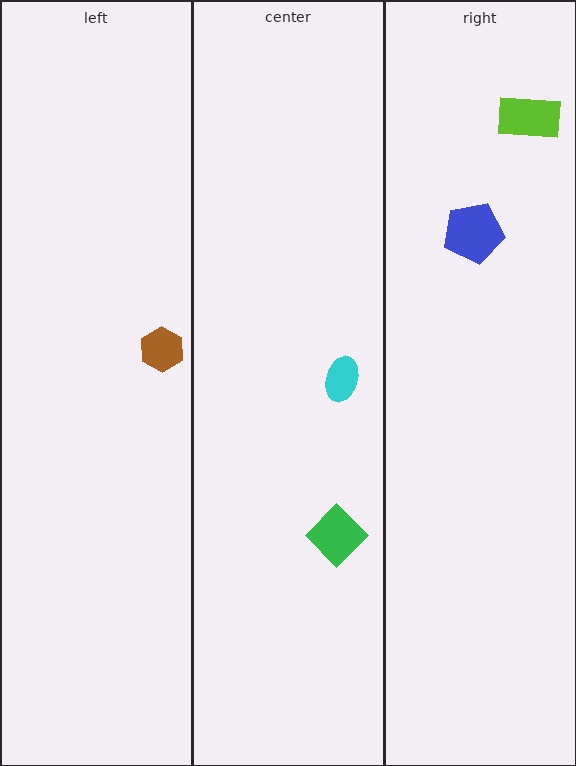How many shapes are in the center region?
2.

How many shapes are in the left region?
1.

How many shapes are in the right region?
2.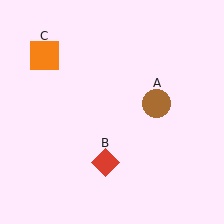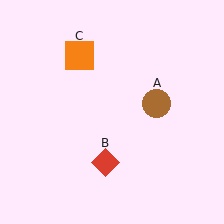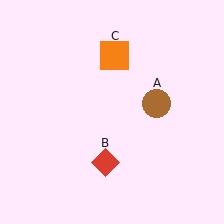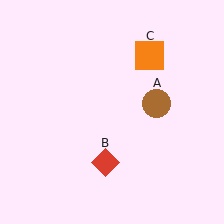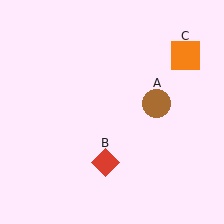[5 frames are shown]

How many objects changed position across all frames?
1 object changed position: orange square (object C).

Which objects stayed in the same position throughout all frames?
Brown circle (object A) and red diamond (object B) remained stationary.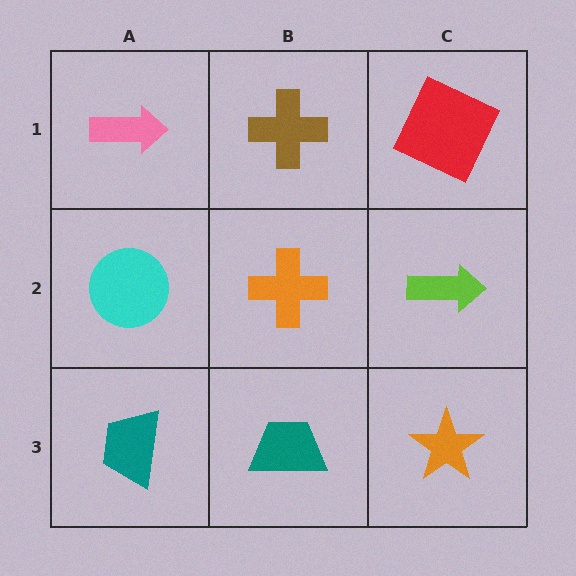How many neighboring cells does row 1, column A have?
2.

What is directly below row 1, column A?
A cyan circle.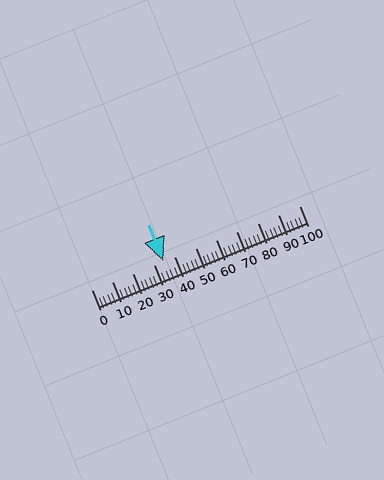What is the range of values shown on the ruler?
The ruler shows values from 0 to 100.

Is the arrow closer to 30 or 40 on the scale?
The arrow is closer to 30.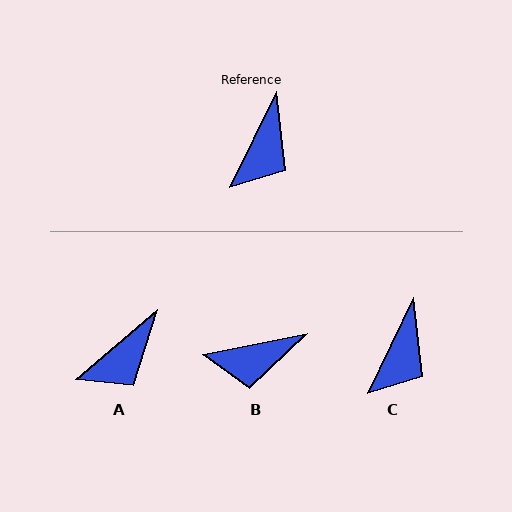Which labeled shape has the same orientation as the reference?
C.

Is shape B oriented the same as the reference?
No, it is off by about 53 degrees.